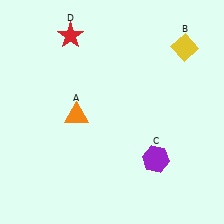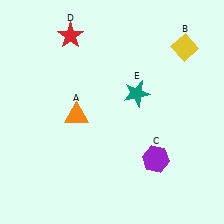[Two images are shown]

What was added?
A teal star (E) was added in Image 2.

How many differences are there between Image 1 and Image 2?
There is 1 difference between the two images.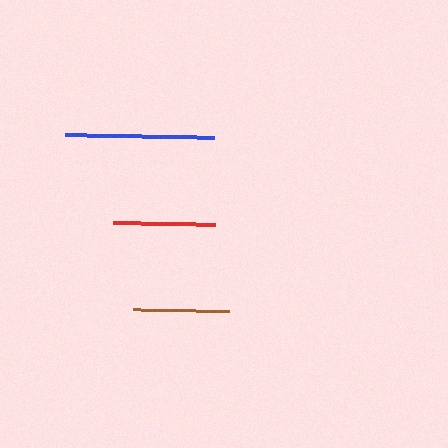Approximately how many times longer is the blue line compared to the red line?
The blue line is approximately 1.5 times the length of the red line.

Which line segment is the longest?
The blue line is the longest at approximately 149 pixels.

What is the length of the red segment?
The red segment is approximately 102 pixels long.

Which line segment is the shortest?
The brown line is the shortest at approximately 96 pixels.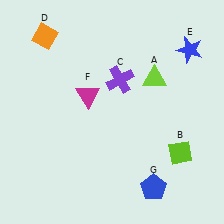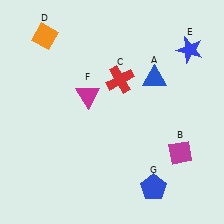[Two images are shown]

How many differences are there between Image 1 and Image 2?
There are 3 differences between the two images.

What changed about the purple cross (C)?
In Image 1, C is purple. In Image 2, it changed to red.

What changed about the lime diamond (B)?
In Image 1, B is lime. In Image 2, it changed to magenta.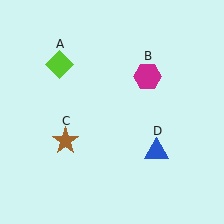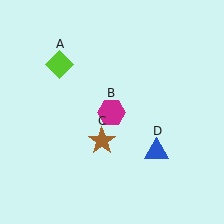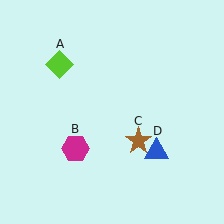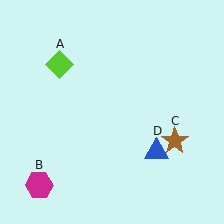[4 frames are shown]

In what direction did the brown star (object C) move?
The brown star (object C) moved right.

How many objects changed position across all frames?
2 objects changed position: magenta hexagon (object B), brown star (object C).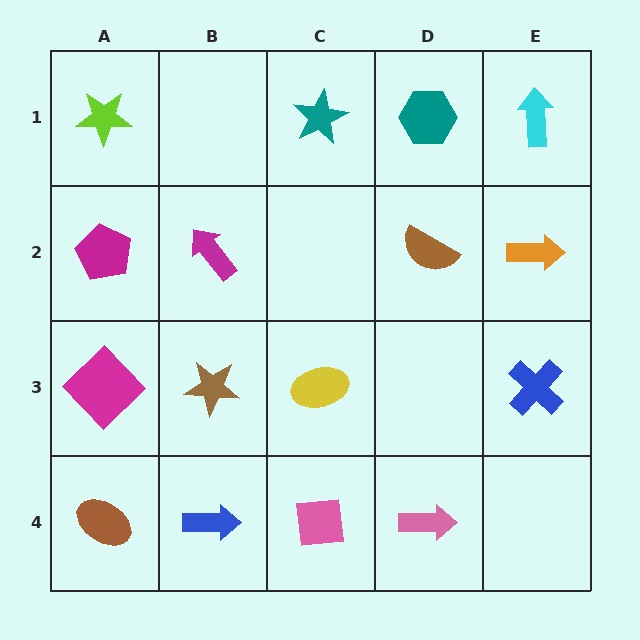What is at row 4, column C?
A pink square.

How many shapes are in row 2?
4 shapes.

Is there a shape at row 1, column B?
No, that cell is empty.